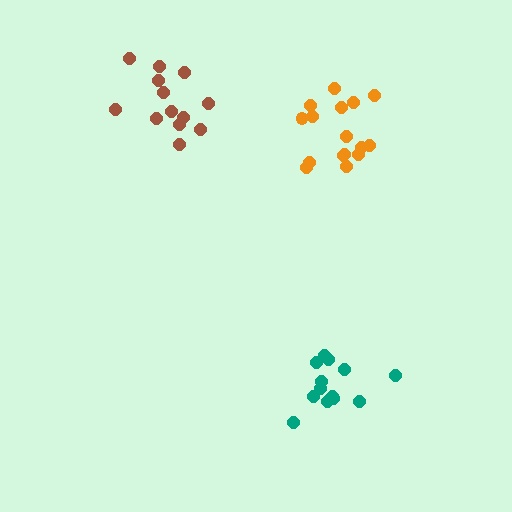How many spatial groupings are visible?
There are 3 spatial groupings.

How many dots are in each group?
Group 1: 16 dots, Group 2: 13 dots, Group 3: 13 dots (42 total).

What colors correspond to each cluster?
The clusters are colored: orange, teal, brown.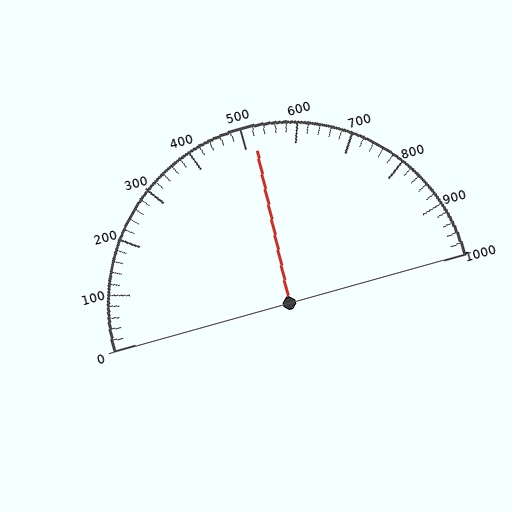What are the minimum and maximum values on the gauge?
The gauge ranges from 0 to 1000.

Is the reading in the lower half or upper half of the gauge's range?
The reading is in the upper half of the range (0 to 1000).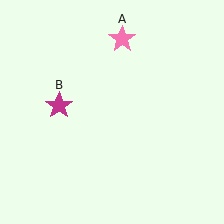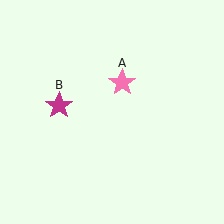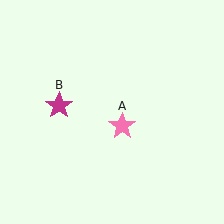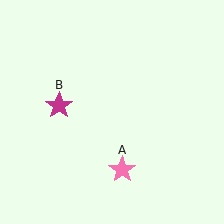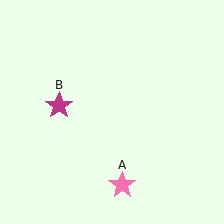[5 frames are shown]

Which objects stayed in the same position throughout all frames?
Magenta star (object B) remained stationary.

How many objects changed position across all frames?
1 object changed position: pink star (object A).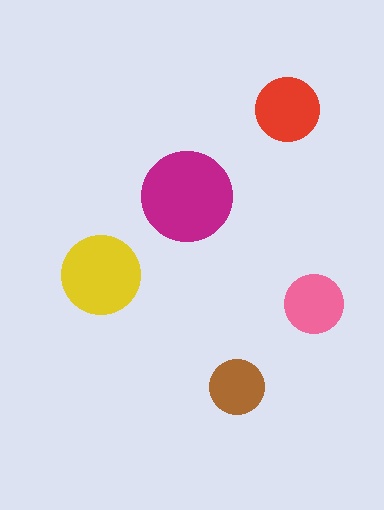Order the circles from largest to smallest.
the magenta one, the yellow one, the red one, the pink one, the brown one.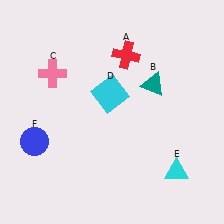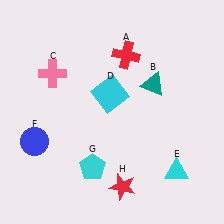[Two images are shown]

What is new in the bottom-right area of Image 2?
A red star (H) was added in the bottom-right area of Image 2.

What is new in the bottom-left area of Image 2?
A cyan pentagon (G) was added in the bottom-left area of Image 2.